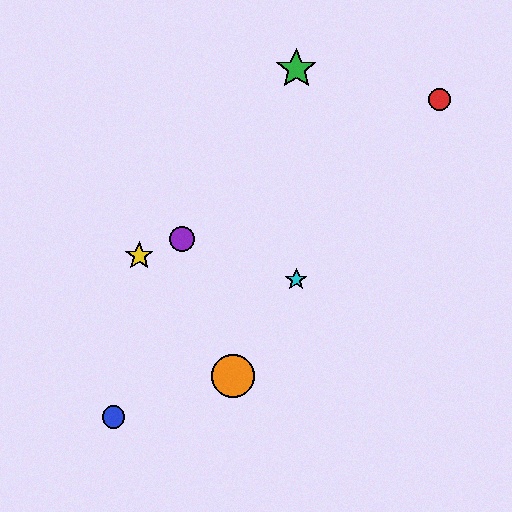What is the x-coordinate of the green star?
The green star is at x≈296.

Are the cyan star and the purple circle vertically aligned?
No, the cyan star is at x≈296 and the purple circle is at x≈182.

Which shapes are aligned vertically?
The green star, the cyan star are aligned vertically.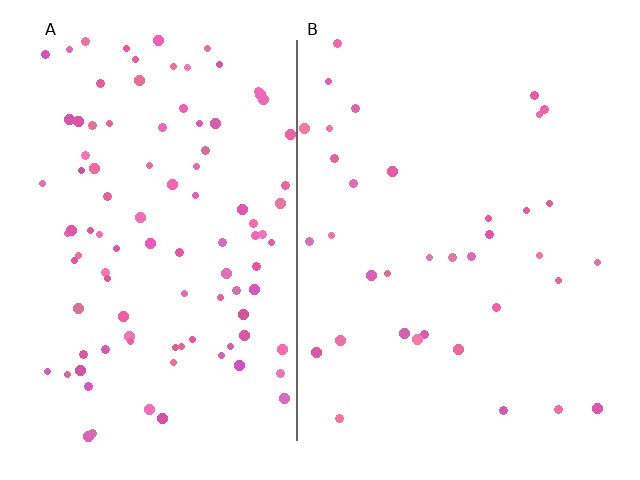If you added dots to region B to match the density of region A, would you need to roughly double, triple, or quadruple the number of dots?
Approximately triple.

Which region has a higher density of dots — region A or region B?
A (the left).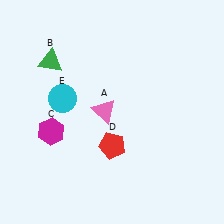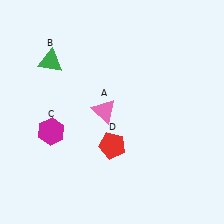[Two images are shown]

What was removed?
The cyan circle (E) was removed in Image 2.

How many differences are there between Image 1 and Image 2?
There is 1 difference between the two images.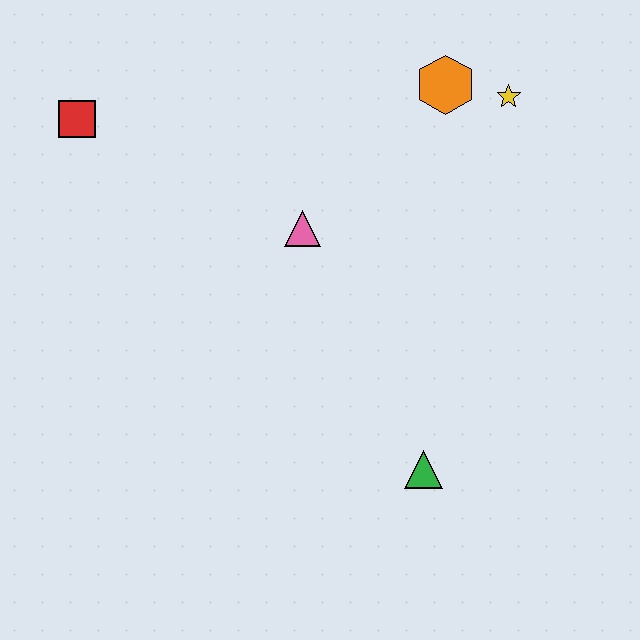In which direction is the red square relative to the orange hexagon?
The red square is to the left of the orange hexagon.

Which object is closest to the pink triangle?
The orange hexagon is closest to the pink triangle.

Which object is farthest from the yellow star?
The red square is farthest from the yellow star.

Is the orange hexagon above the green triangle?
Yes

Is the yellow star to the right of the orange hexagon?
Yes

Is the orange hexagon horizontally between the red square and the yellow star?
Yes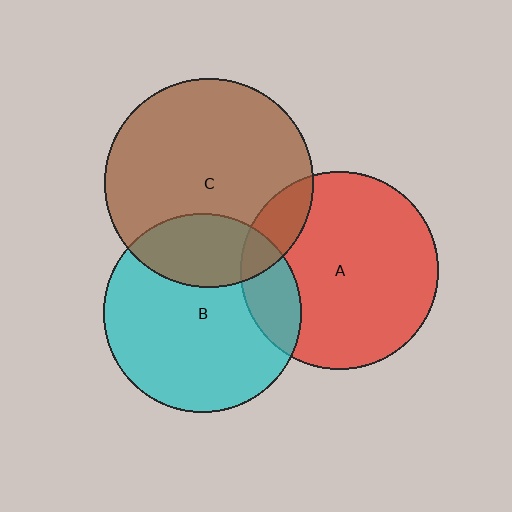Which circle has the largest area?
Circle C (brown).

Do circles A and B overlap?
Yes.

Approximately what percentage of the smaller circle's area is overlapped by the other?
Approximately 15%.